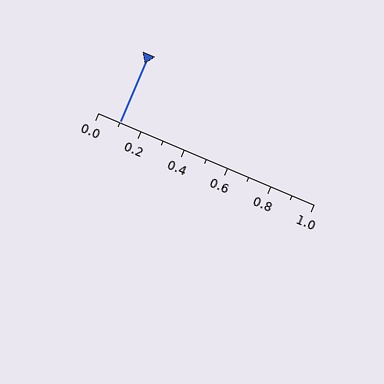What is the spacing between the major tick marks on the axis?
The major ticks are spaced 0.2 apart.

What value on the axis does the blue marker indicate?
The marker indicates approximately 0.1.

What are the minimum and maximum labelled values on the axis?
The axis runs from 0.0 to 1.0.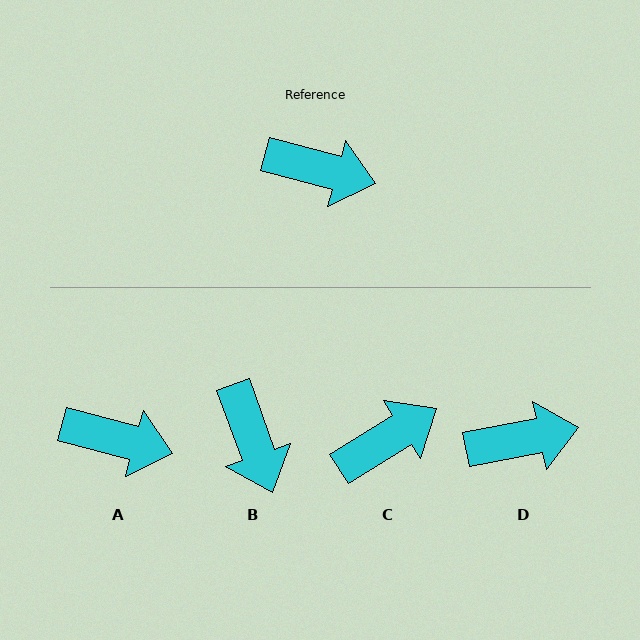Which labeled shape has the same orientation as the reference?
A.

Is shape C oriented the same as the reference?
No, it is off by about 47 degrees.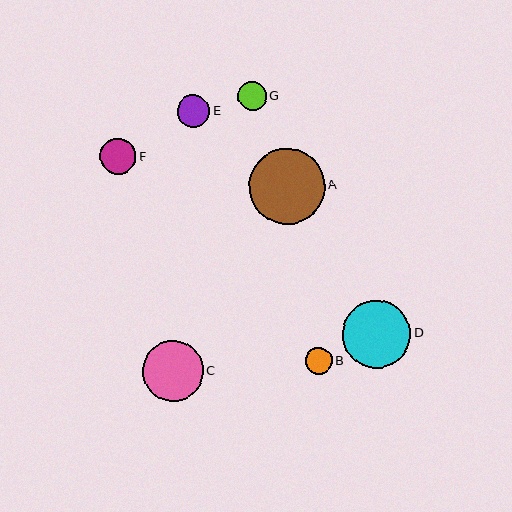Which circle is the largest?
Circle A is the largest with a size of approximately 75 pixels.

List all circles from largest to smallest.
From largest to smallest: A, D, C, F, E, G, B.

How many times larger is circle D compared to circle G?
Circle D is approximately 2.4 times the size of circle G.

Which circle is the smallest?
Circle B is the smallest with a size of approximately 26 pixels.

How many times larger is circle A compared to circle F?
Circle A is approximately 2.1 times the size of circle F.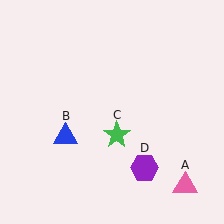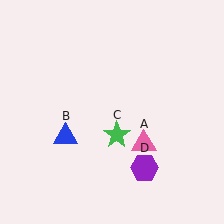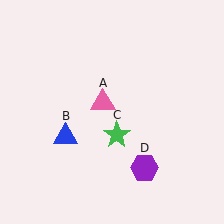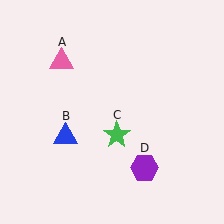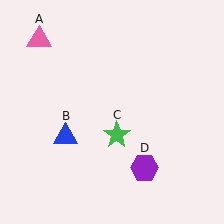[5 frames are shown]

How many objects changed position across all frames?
1 object changed position: pink triangle (object A).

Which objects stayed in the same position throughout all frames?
Blue triangle (object B) and green star (object C) and purple hexagon (object D) remained stationary.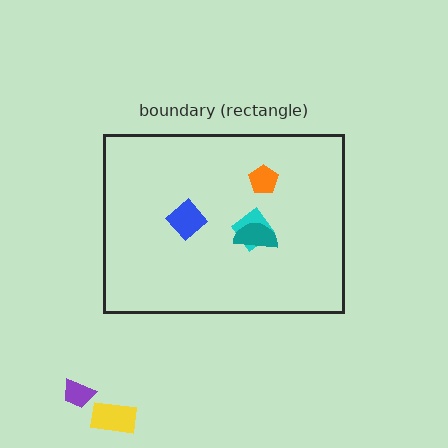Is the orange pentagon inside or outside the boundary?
Inside.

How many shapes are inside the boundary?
4 inside, 2 outside.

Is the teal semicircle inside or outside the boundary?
Inside.